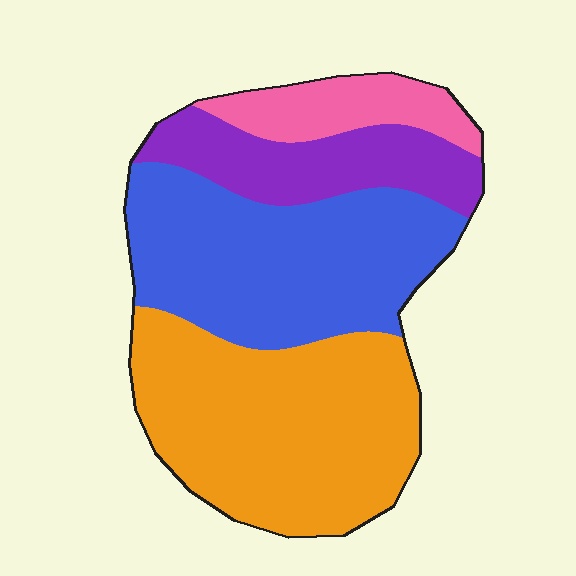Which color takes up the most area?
Orange, at roughly 40%.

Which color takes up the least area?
Pink, at roughly 10%.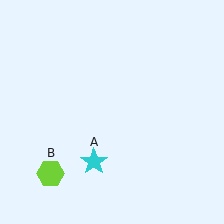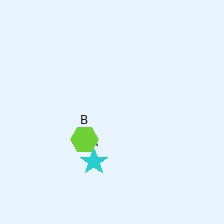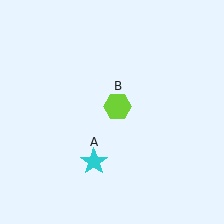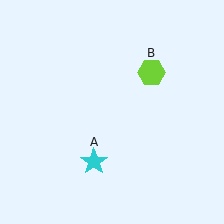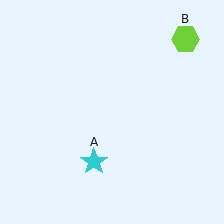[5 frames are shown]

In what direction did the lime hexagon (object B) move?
The lime hexagon (object B) moved up and to the right.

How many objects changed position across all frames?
1 object changed position: lime hexagon (object B).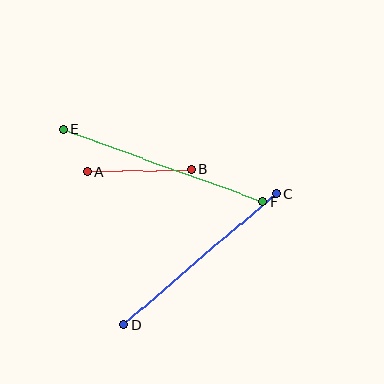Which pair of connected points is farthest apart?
Points E and F are farthest apart.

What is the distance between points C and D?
The distance is approximately 202 pixels.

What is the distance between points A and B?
The distance is approximately 104 pixels.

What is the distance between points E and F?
The distance is approximately 213 pixels.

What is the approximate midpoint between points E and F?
The midpoint is at approximately (163, 165) pixels.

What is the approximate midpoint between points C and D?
The midpoint is at approximately (200, 259) pixels.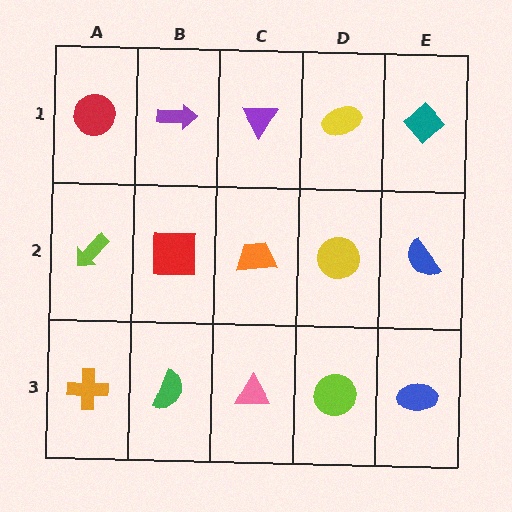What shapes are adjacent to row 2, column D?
A yellow ellipse (row 1, column D), a lime circle (row 3, column D), an orange trapezoid (row 2, column C), a blue semicircle (row 2, column E).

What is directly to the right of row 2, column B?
An orange trapezoid.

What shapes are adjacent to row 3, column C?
An orange trapezoid (row 2, column C), a green semicircle (row 3, column B), a lime circle (row 3, column D).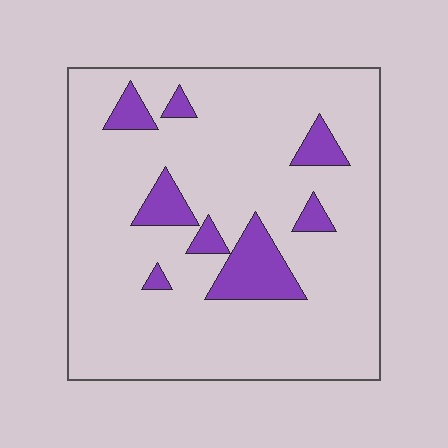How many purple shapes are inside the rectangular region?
8.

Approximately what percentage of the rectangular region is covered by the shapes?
Approximately 15%.